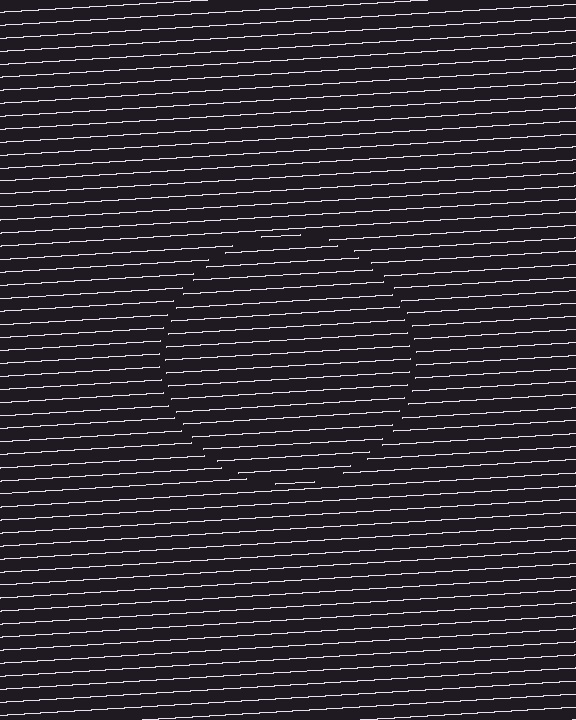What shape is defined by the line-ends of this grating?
An illusory circle. The interior of the shape contains the same grating, shifted by half a period — the contour is defined by the phase discontinuity where line-ends from the inner and outer gratings abut.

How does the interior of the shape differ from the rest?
The interior of the shape contains the same grating, shifted by half a period — the contour is defined by the phase discontinuity where line-ends from the inner and outer gratings abut.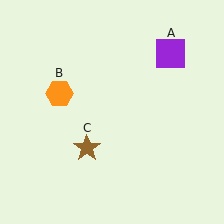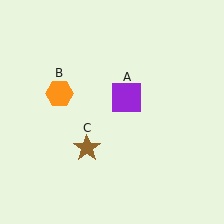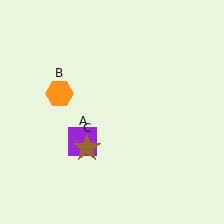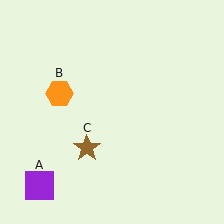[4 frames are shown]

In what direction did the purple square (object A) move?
The purple square (object A) moved down and to the left.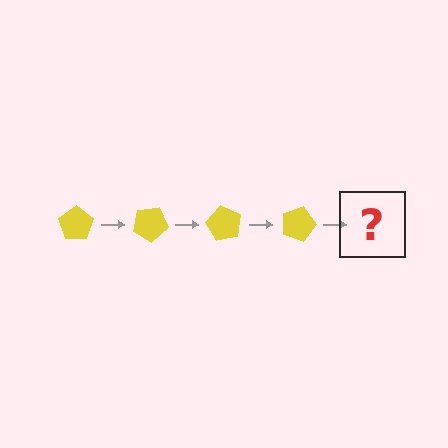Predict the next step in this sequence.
The next step is a yellow pentagon rotated 120 degrees.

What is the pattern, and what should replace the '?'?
The pattern is that the pentagon rotates 30 degrees each step. The '?' should be a yellow pentagon rotated 120 degrees.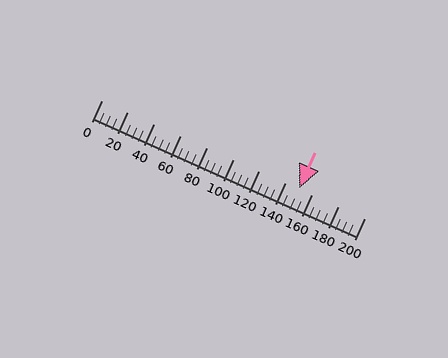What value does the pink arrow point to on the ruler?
The pink arrow points to approximately 150.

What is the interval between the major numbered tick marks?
The major tick marks are spaced 20 units apart.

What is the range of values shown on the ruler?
The ruler shows values from 0 to 200.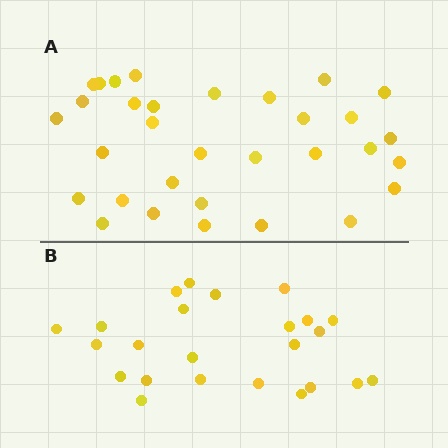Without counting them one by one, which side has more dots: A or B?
Region A (the top region) has more dots.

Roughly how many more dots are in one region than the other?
Region A has roughly 8 or so more dots than region B.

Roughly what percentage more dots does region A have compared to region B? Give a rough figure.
About 35% more.